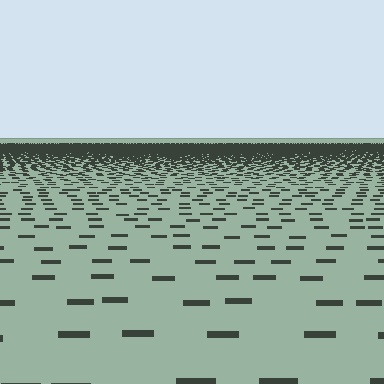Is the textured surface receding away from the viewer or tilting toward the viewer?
The surface is receding away from the viewer. Texture elements get smaller and denser toward the top.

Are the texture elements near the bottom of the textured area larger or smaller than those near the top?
Larger. Near the bottom, elements are closer to the viewer and appear at a bigger on-screen size.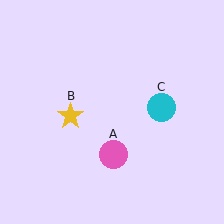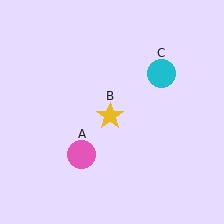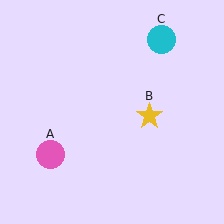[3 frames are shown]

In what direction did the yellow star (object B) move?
The yellow star (object B) moved right.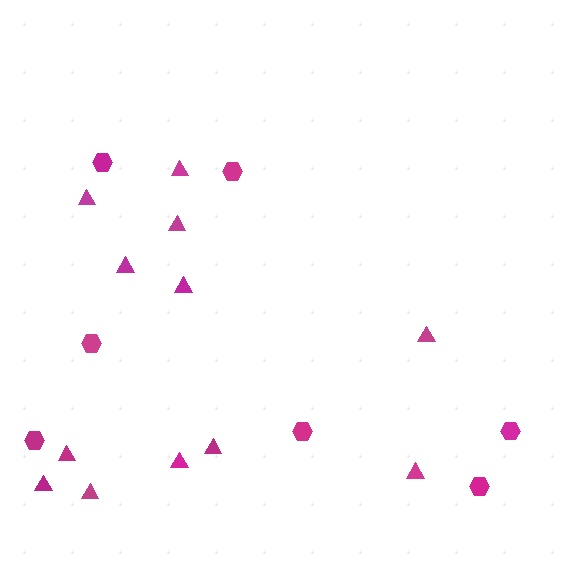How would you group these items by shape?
There are 2 groups: one group of triangles (12) and one group of hexagons (7).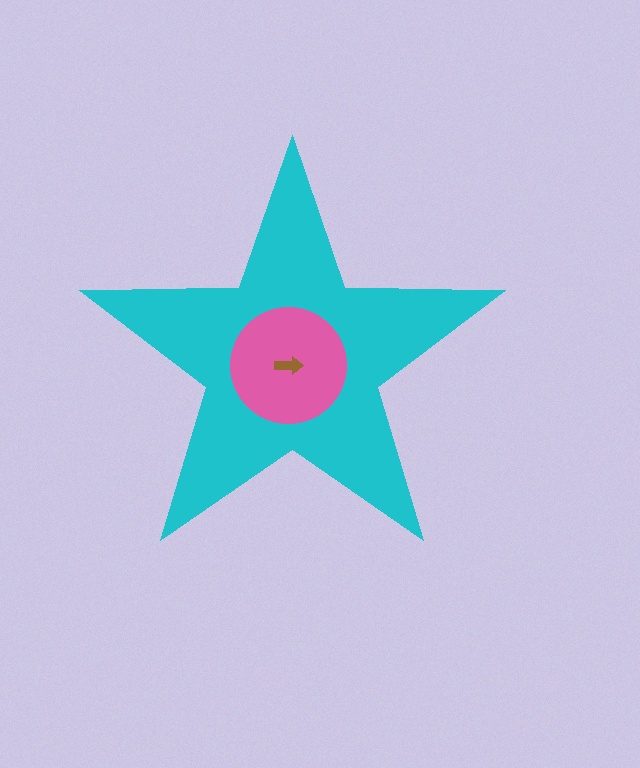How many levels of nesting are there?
3.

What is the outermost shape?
The cyan star.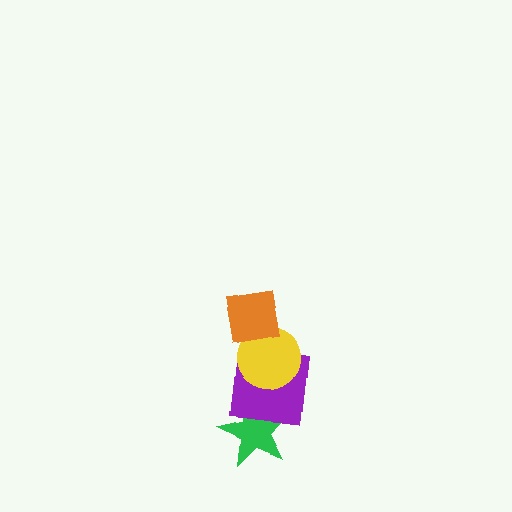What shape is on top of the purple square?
The yellow circle is on top of the purple square.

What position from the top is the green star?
The green star is 4th from the top.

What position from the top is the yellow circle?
The yellow circle is 2nd from the top.